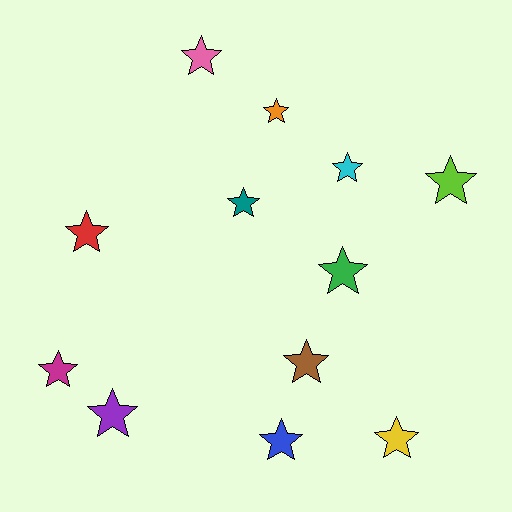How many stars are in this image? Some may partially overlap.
There are 12 stars.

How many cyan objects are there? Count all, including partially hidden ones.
There is 1 cyan object.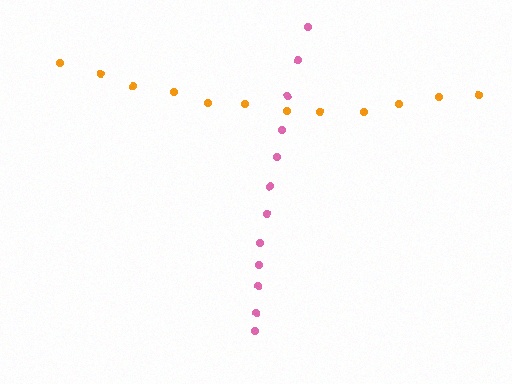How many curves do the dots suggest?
There are 2 distinct paths.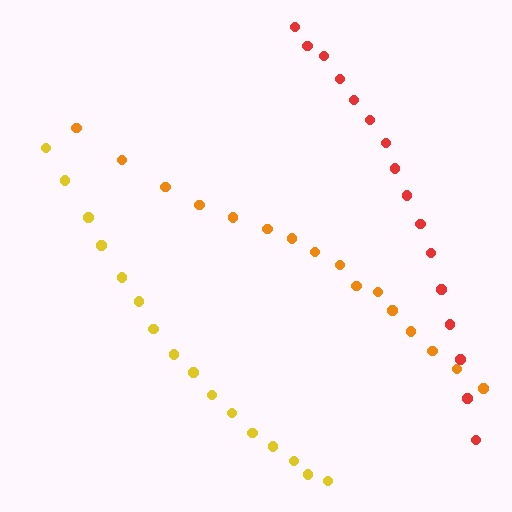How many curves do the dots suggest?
There are 3 distinct paths.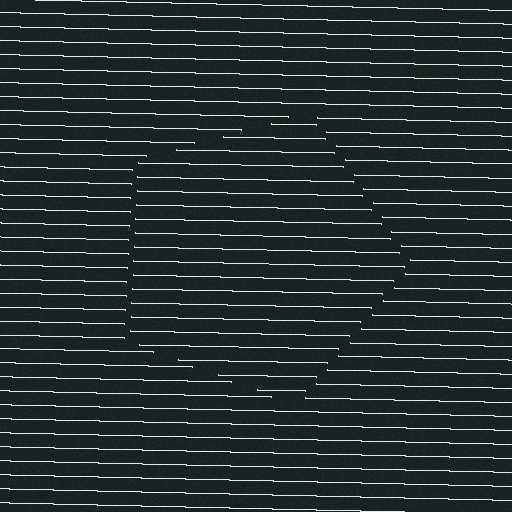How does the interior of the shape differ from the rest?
The interior of the shape contains the same grating, shifted by half a period — the contour is defined by the phase discontinuity where line-ends from the inner and outer gratings abut.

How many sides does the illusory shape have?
5 sides — the line-ends trace a pentagon.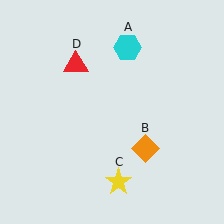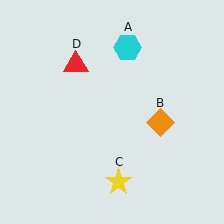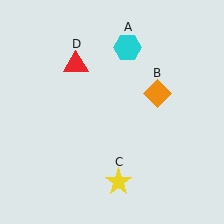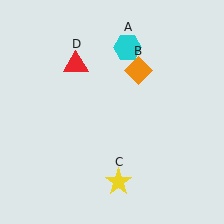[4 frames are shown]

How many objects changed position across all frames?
1 object changed position: orange diamond (object B).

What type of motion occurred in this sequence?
The orange diamond (object B) rotated counterclockwise around the center of the scene.